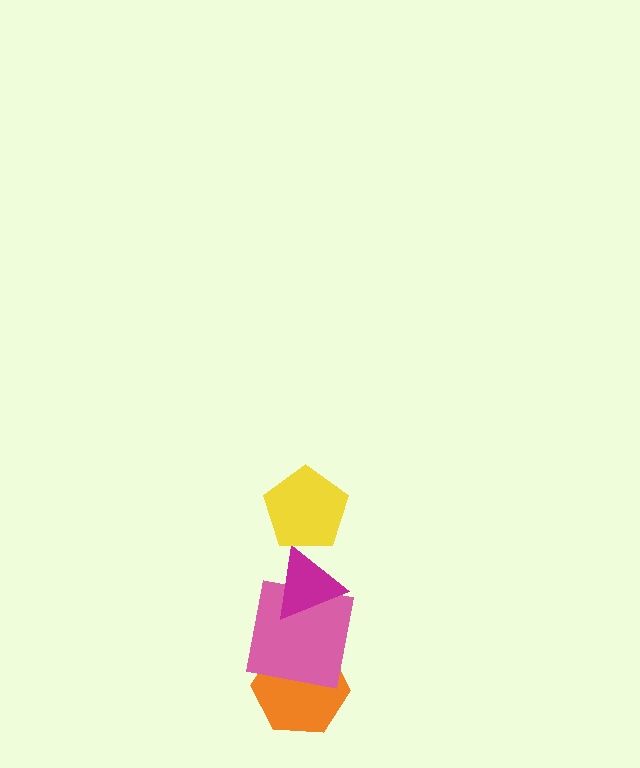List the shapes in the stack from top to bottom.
From top to bottom: the yellow pentagon, the magenta triangle, the pink square, the orange hexagon.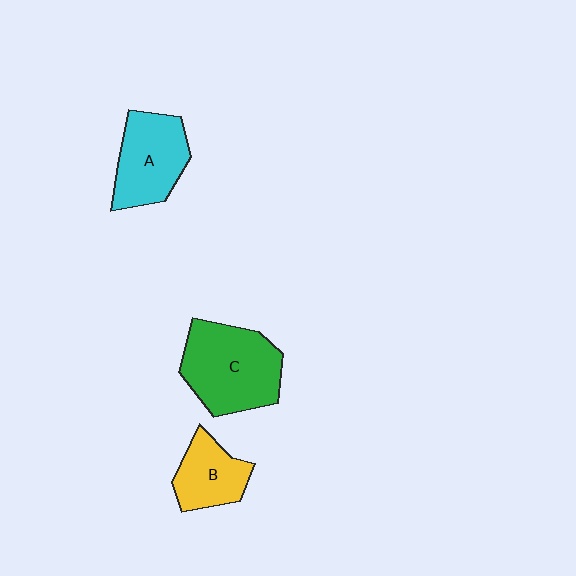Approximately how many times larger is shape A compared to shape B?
Approximately 1.4 times.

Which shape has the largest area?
Shape C (green).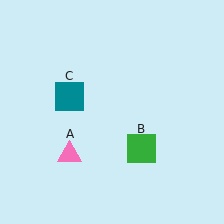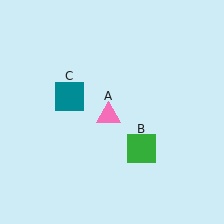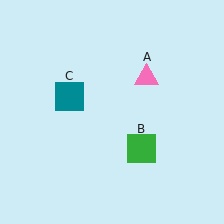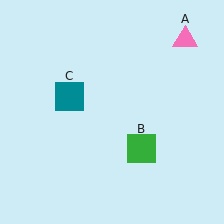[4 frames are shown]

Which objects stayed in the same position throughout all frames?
Green square (object B) and teal square (object C) remained stationary.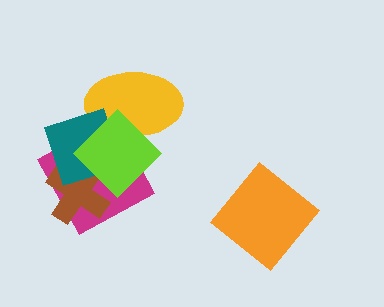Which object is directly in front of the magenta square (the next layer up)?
The brown cross is directly in front of the magenta square.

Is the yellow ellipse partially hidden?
Yes, it is partially covered by another shape.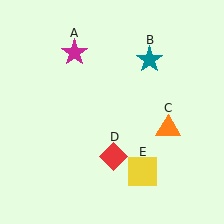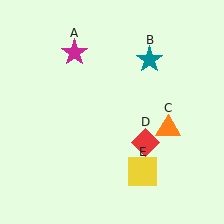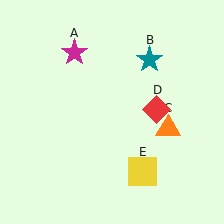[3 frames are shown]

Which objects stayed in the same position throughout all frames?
Magenta star (object A) and teal star (object B) and orange triangle (object C) and yellow square (object E) remained stationary.